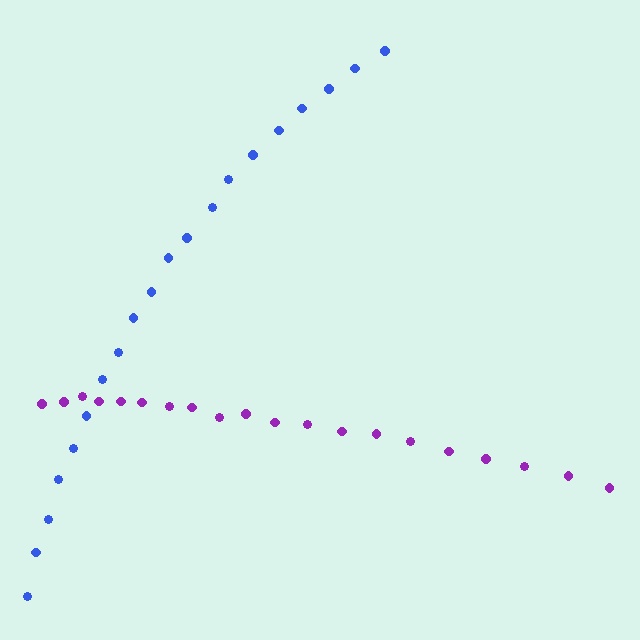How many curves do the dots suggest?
There are 2 distinct paths.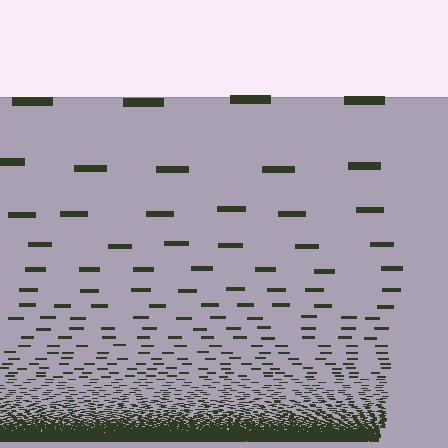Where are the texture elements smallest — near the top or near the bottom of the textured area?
Near the bottom.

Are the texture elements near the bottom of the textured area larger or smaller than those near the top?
Smaller. The gradient is inverted — elements near the bottom are smaller and denser.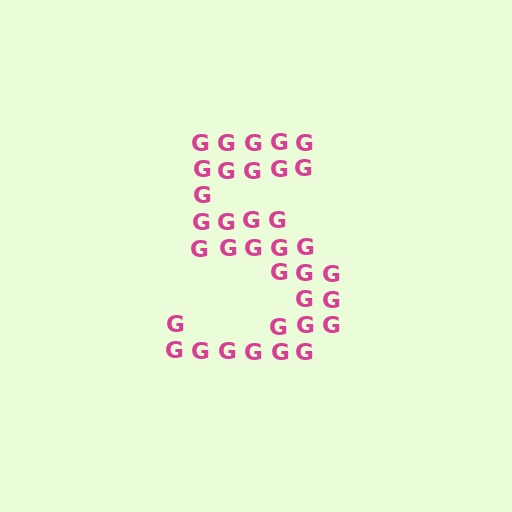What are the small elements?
The small elements are letter G's.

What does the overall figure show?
The overall figure shows the digit 5.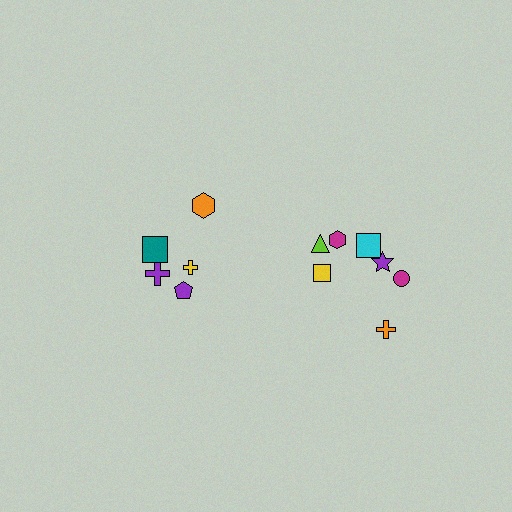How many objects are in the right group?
There are 7 objects.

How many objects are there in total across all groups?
There are 12 objects.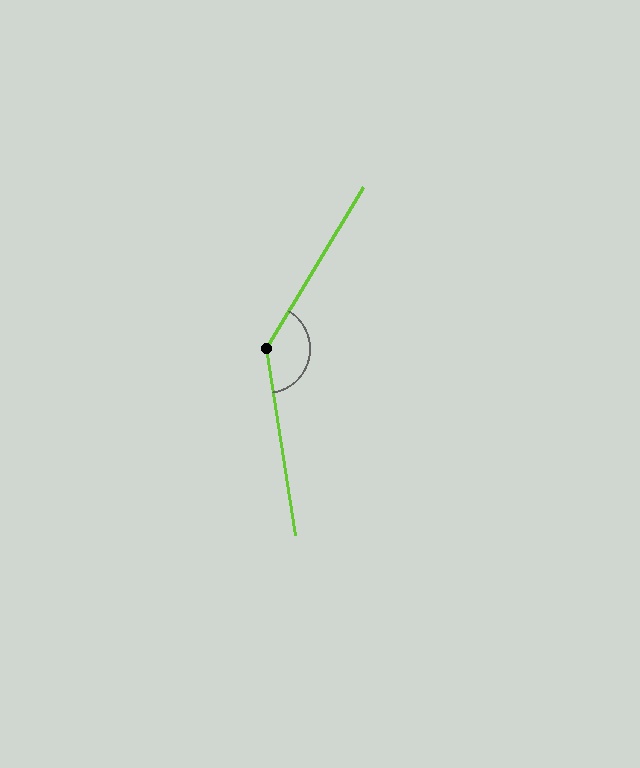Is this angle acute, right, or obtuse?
It is obtuse.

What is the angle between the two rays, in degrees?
Approximately 140 degrees.